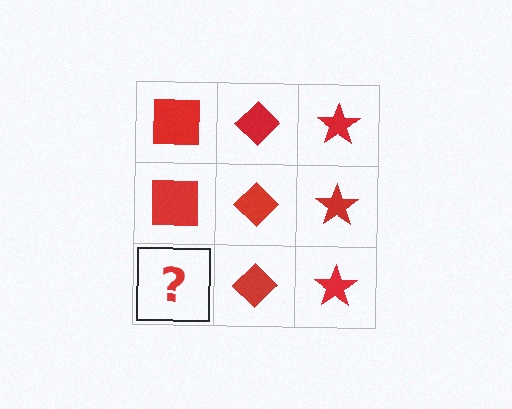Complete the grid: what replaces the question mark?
The question mark should be replaced with a red square.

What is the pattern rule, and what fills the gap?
The rule is that each column has a consistent shape. The gap should be filled with a red square.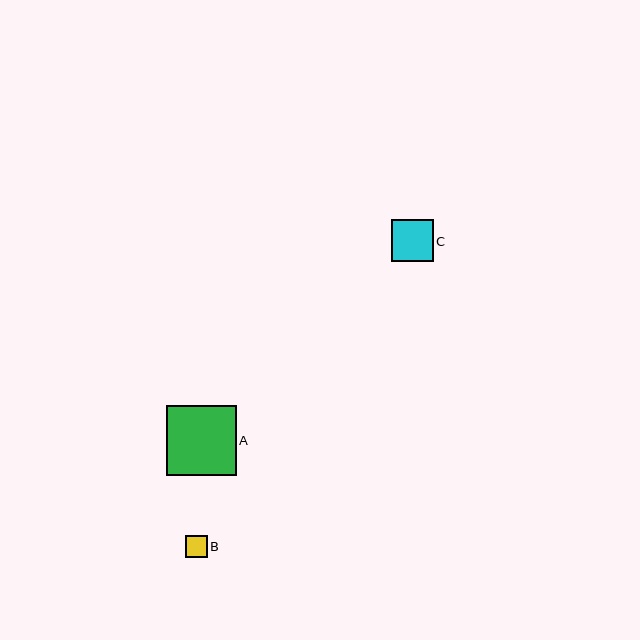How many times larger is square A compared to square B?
Square A is approximately 3.2 times the size of square B.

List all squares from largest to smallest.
From largest to smallest: A, C, B.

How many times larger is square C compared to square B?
Square C is approximately 2.0 times the size of square B.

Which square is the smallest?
Square B is the smallest with a size of approximately 22 pixels.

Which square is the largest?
Square A is the largest with a size of approximately 70 pixels.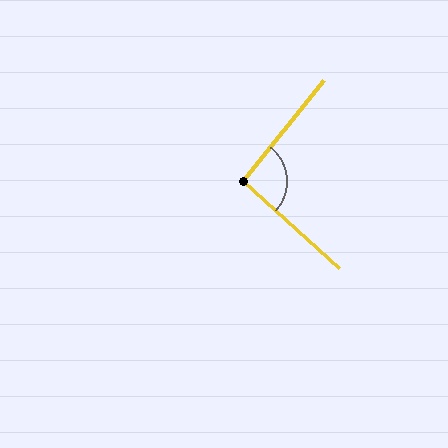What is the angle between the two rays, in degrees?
Approximately 93 degrees.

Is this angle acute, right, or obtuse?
It is approximately a right angle.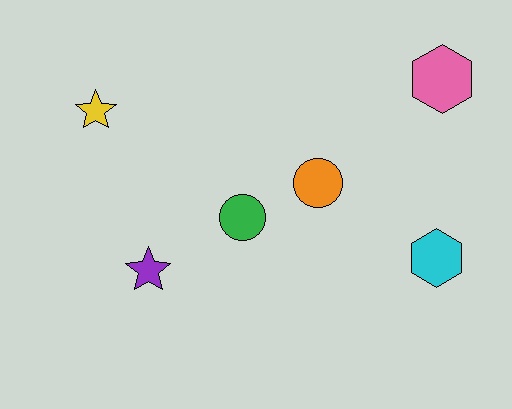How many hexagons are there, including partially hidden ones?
There are 2 hexagons.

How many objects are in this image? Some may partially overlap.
There are 6 objects.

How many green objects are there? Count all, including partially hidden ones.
There is 1 green object.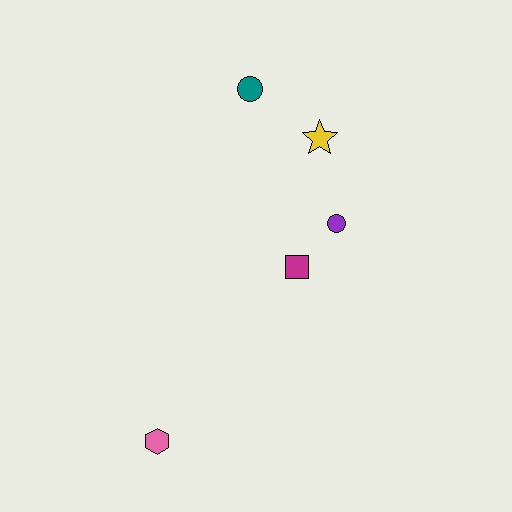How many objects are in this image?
There are 5 objects.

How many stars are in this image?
There is 1 star.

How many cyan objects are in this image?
There are no cyan objects.